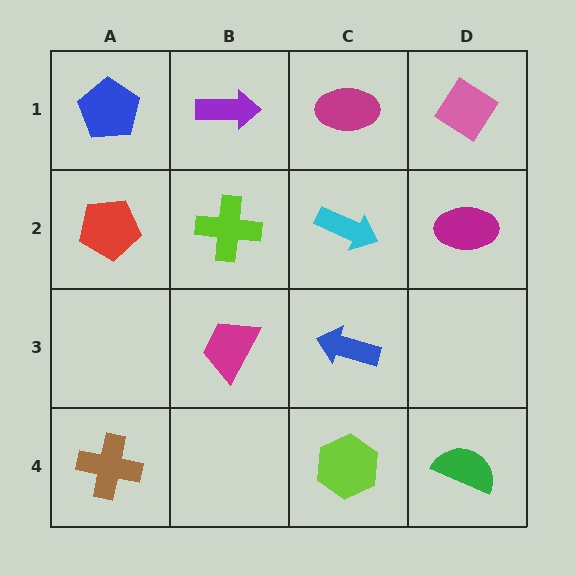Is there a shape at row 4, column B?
No, that cell is empty.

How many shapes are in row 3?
2 shapes.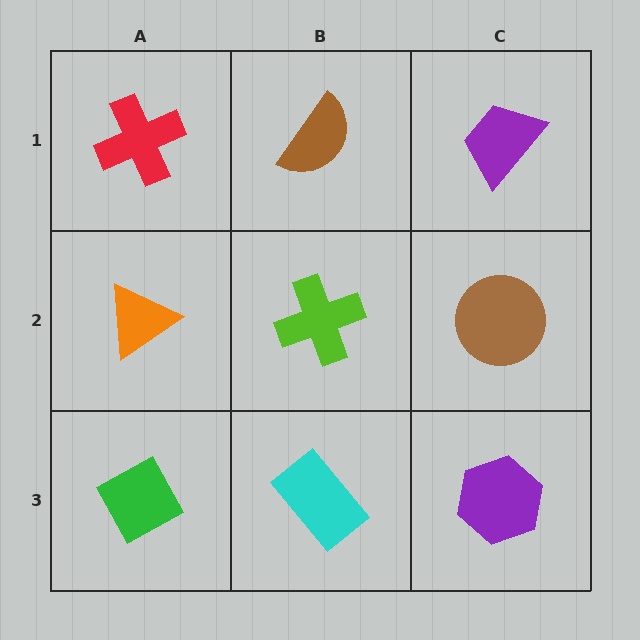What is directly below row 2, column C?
A purple hexagon.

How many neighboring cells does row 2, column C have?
3.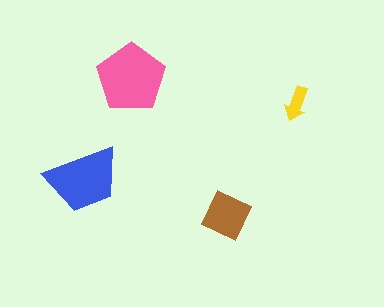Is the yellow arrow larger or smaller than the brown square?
Smaller.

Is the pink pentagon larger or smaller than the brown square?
Larger.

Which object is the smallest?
The yellow arrow.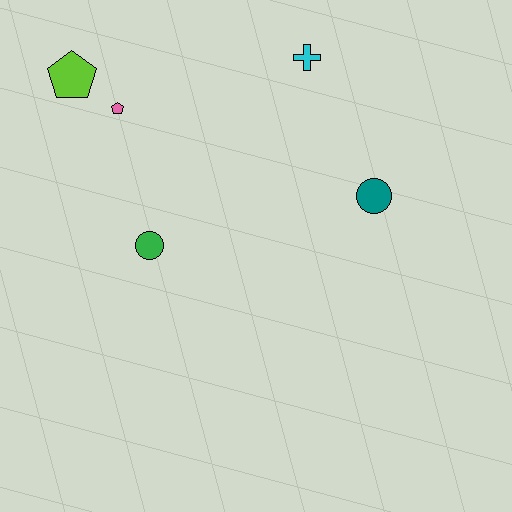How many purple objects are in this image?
There are no purple objects.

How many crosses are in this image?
There is 1 cross.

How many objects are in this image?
There are 5 objects.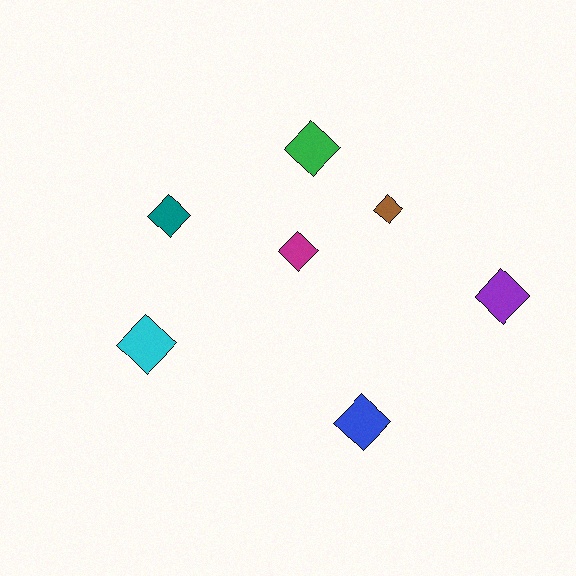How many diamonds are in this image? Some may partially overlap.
There are 7 diamonds.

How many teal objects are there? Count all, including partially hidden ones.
There is 1 teal object.